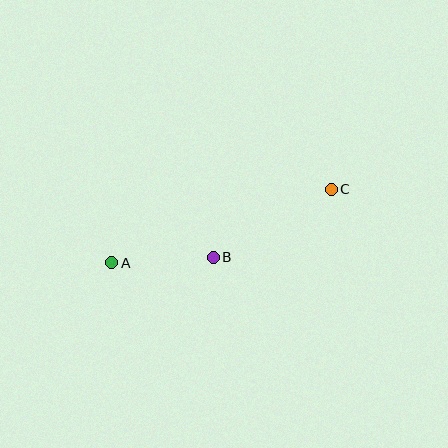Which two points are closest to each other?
Points A and B are closest to each other.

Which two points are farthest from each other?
Points A and C are farthest from each other.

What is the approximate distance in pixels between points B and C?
The distance between B and C is approximately 136 pixels.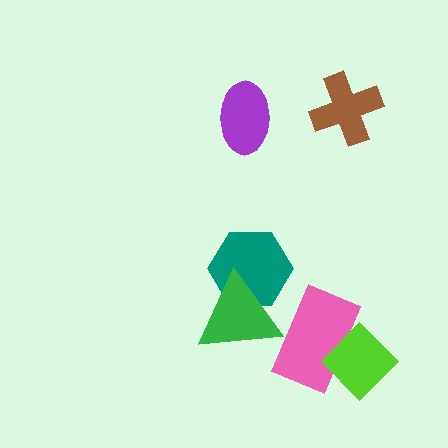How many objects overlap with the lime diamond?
1 object overlaps with the lime diamond.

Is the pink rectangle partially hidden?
Yes, it is partially covered by another shape.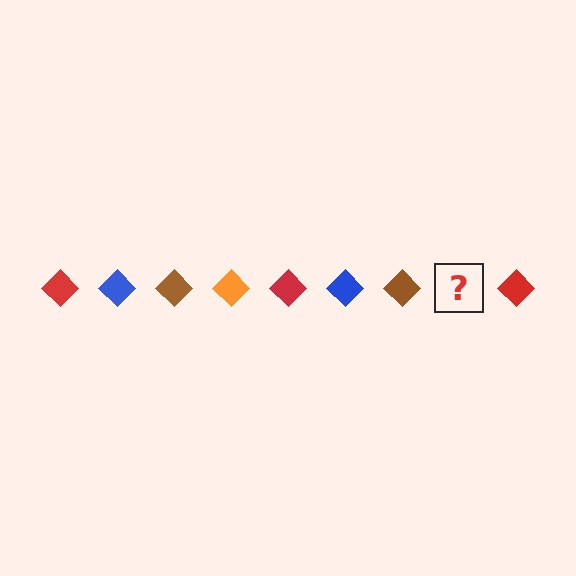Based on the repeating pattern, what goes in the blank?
The blank should be an orange diamond.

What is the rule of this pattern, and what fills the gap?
The rule is that the pattern cycles through red, blue, brown, orange diamonds. The gap should be filled with an orange diamond.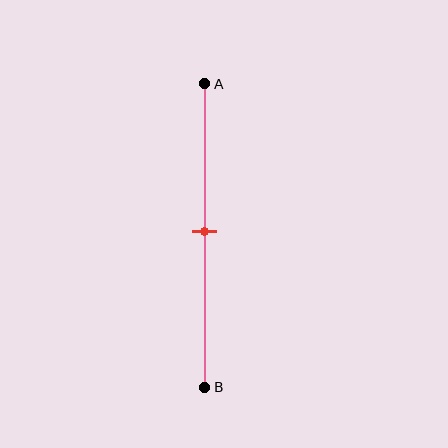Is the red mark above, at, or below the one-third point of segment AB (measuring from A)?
The red mark is below the one-third point of segment AB.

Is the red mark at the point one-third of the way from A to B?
No, the mark is at about 50% from A, not at the 33% one-third point.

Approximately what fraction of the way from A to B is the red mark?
The red mark is approximately 50% of the way from A to B.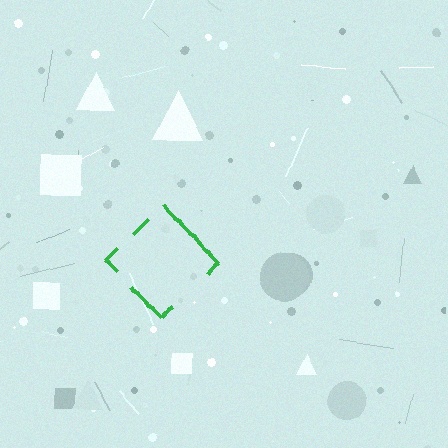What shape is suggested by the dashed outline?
The dashed outline suggests a diamond.